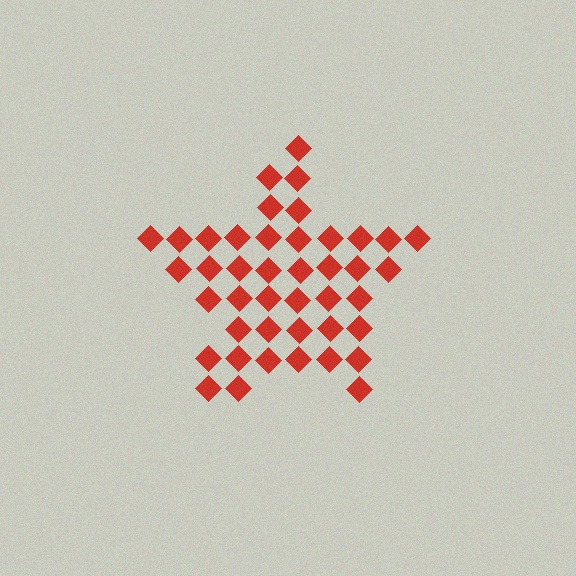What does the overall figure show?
The overall figure shows a star.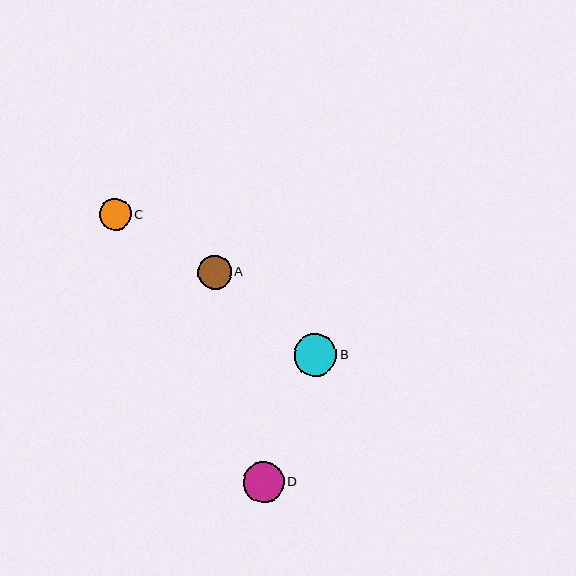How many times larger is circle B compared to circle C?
Circle B is approximately 1.4 times the size of circle C.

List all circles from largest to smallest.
From largest to smallest: B, D, A, C.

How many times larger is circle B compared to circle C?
Circle B is approximately 1.4 times the size of circle C.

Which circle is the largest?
Circle B is the largest with a size of approximately 43 pixels.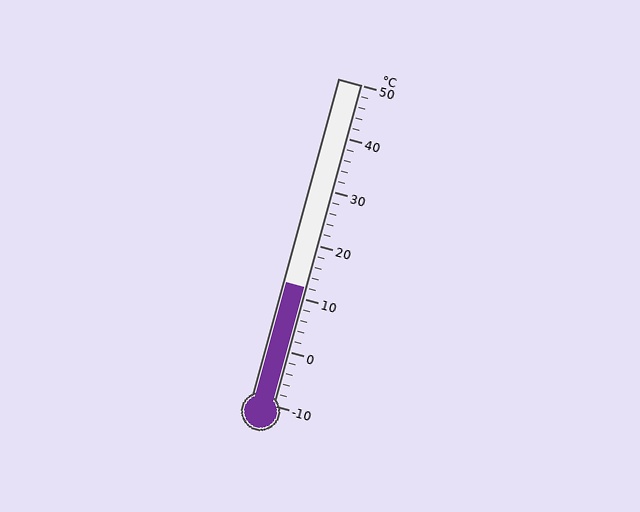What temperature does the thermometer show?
The thermometer shows approximately 12°C.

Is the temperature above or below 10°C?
The temperature is above 10°C.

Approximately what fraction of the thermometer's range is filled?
The thermometer is filled to approximately 35% of its range.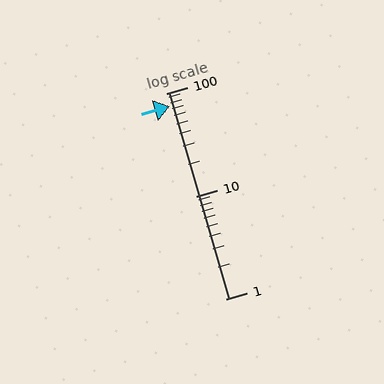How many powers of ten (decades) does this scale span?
The scale spans 2 decades, from 1 to 100.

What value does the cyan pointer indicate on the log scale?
The pointer indicates approximately 75.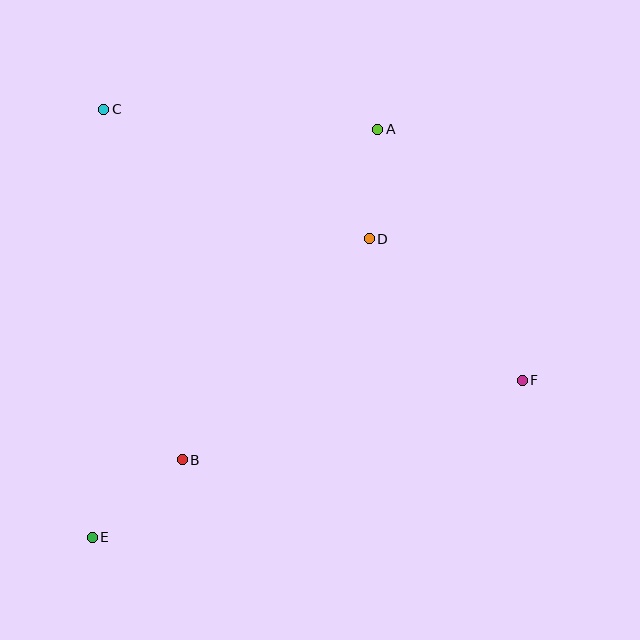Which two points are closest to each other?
Points A and D are closest to each other.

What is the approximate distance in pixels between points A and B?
The distance between A and B is approximately 384 pixels.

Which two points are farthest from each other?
Points C and F are farthest from each other.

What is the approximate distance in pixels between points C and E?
The distance between C and E is approximately 428 pixels.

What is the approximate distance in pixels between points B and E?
The distance between B and E is approximately 119 pixels.